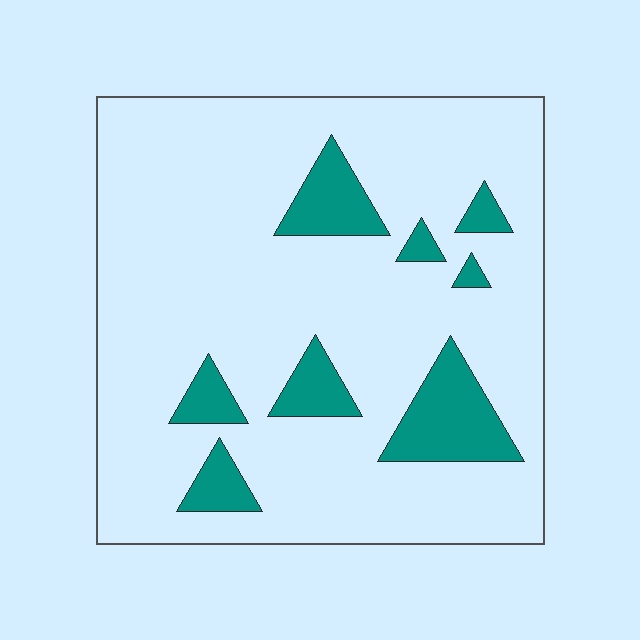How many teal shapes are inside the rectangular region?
8.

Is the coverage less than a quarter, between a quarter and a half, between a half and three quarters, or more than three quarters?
Less than a quarter.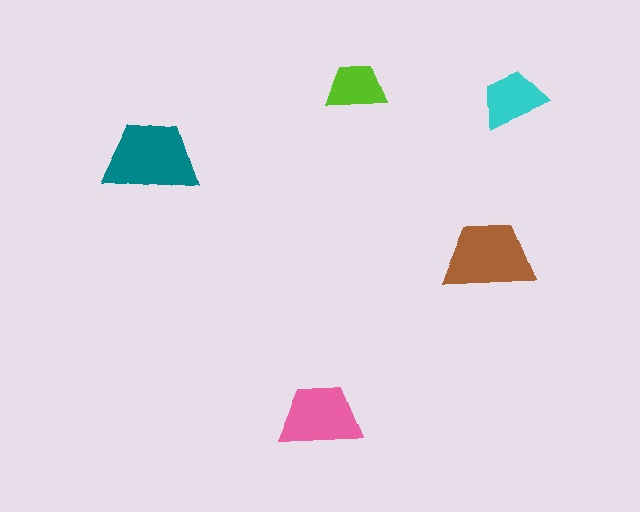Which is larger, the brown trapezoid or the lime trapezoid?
The brown one.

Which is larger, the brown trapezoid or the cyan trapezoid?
The brown one.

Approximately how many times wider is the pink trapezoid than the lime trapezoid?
About 1.5 times wider.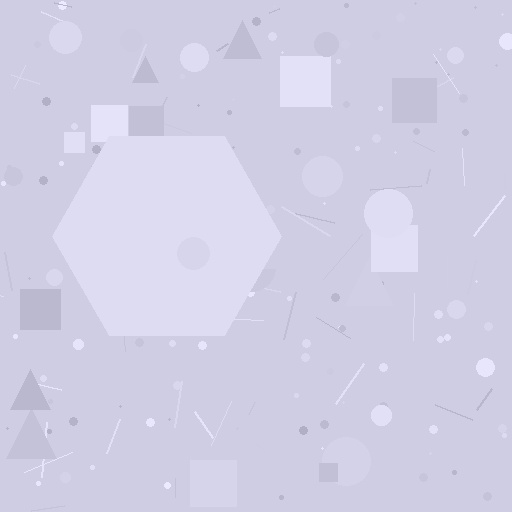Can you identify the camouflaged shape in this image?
The camouflaged shape is a hexagon.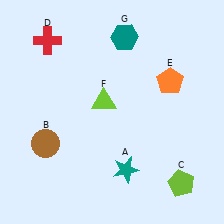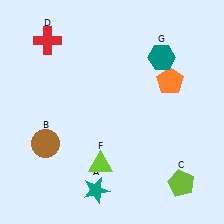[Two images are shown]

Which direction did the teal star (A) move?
The teal star (A) moved left.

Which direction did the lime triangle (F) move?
The lime triangle (F) moved down.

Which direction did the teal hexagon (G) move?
The teal hexagon (G) moved right.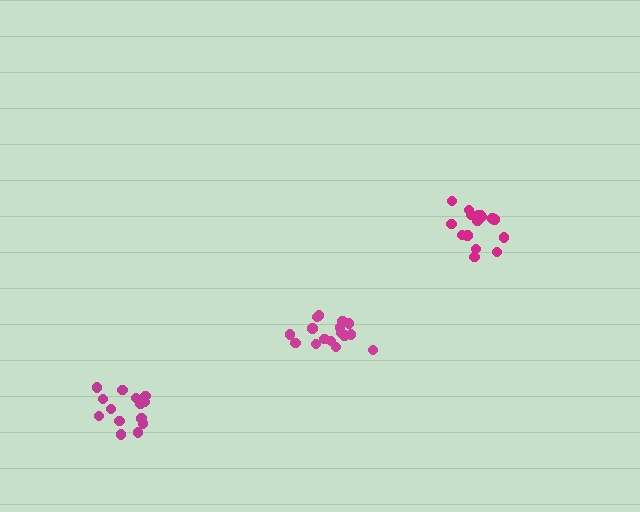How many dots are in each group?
Group 1: 14 dots, Group 2: 16 dots, Group 3: 16 dots (46 total).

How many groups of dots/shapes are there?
There are 3 groups.